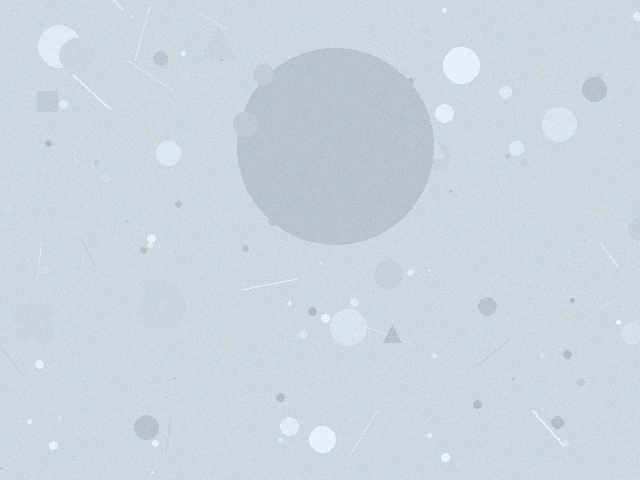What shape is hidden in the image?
A circle is hidden in the image.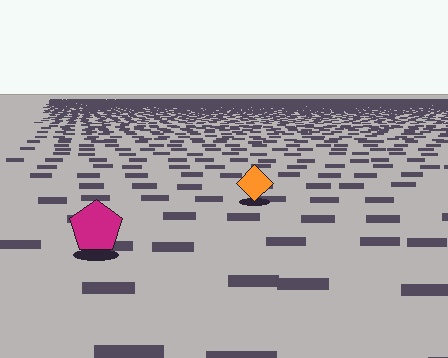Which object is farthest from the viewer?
The orange diamond is farthest from the viewer. It appears smaller and the ground texture around it is denser.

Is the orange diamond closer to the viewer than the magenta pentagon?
No. The magenta pentagon is closer — you can tell from the texture gradient: the ground texture is coarser near it.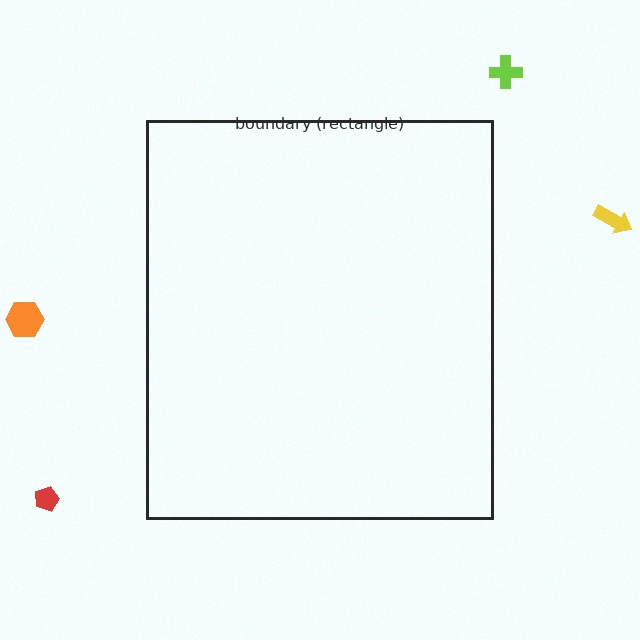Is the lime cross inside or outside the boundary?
Outside.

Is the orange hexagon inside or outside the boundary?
Outside.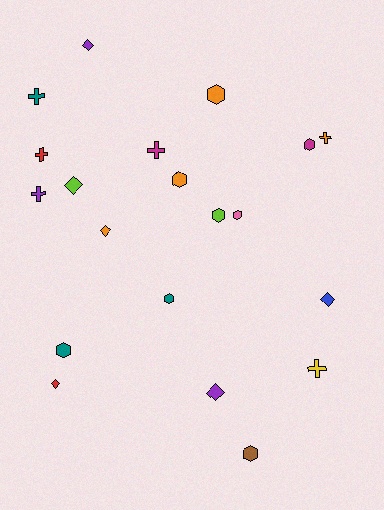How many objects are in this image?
There are 20 objects.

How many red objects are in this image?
There are 2 red objects.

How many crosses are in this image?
There are 6 crosses.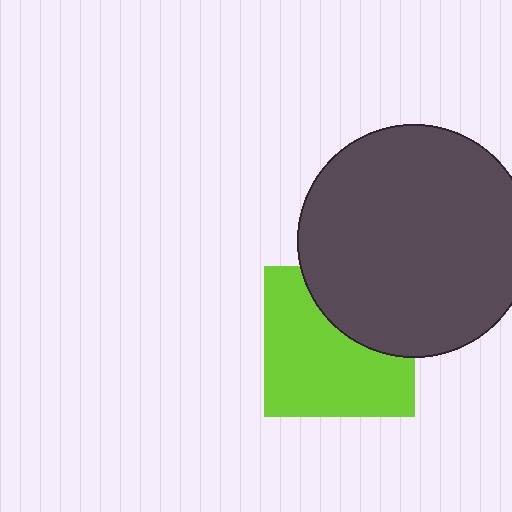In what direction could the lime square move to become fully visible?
The lime square could move down. That would shift it out from behind the dark gray circle entirely.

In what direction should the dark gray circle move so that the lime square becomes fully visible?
The dark gray circle should move up. That is the shortest direction to clear the overlap and leave the lime square fully visible.